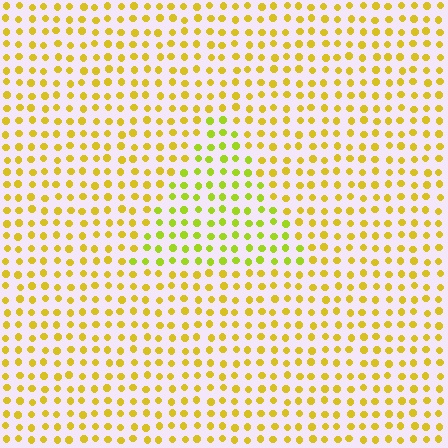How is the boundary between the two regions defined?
The boundary is defined purely by a slight shift in hue (about 26 degrees). Spacing, size, and orientation are identical on both sides.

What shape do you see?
I see a triangle.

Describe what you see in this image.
The image is filled with small yellow elements in a uniform arrangement. A triangle-shaped region is visible where the elements are tinted to a slightly different hue, forming a subtle color boundary.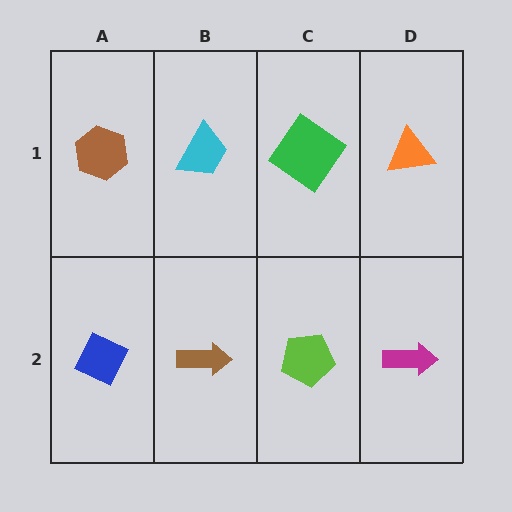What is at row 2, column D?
A magenta arrow.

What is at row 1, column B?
A cyan trapezoid.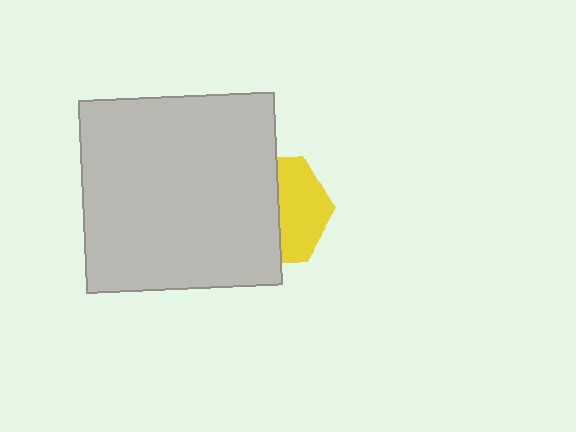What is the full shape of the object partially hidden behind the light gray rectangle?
The partially hidden object is a yellow hexagon.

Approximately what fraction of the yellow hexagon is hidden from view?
Roughly 55% of the yellow hexagon is hidden behind the light gray rectangle.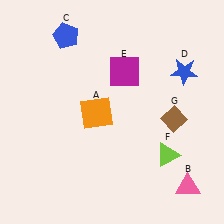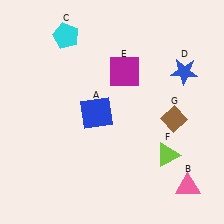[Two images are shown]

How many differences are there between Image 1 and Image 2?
There are 2 differences between the two images.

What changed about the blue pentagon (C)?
In Image 1, C is blue. In Image 2, it changed to cyan.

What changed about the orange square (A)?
In Image 1, A is orange. In Image 2, it changed to blue.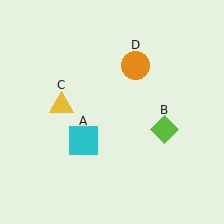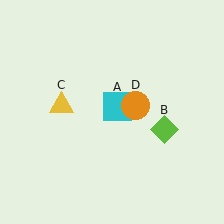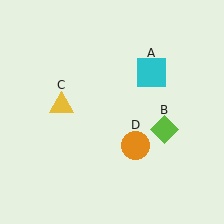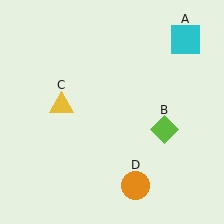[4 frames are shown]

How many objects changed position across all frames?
2 objects changed position: cyan square (object A), orange circle (object D).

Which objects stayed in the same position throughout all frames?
Lime diamond (object B) and yellow triangle (object C) remained stationary.